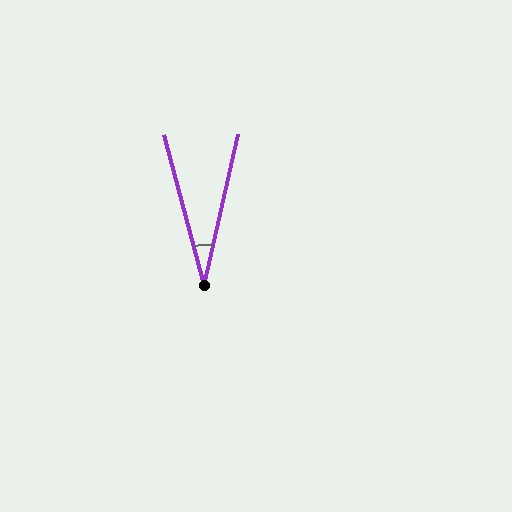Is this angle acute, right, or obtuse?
It is acute.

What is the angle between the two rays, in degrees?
Approximately 28 degrees.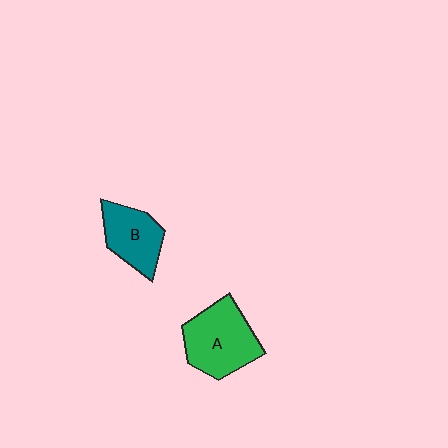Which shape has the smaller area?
Shape B (teal).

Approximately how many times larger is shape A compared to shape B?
Approximately 1.4 times.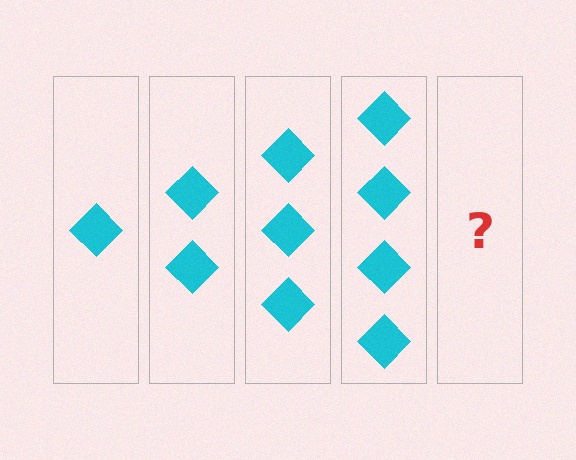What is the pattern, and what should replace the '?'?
The pattern is that each step adds one more diamond. The '?' should be 5 diamonds.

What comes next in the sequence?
The next element should be 5 diamonds.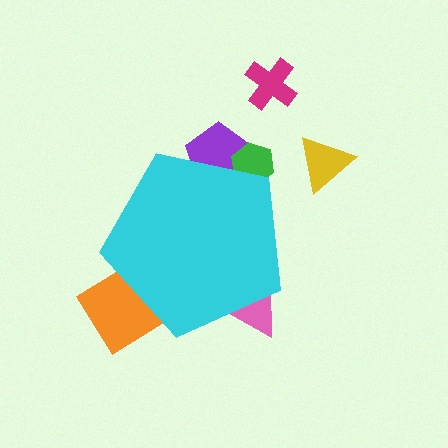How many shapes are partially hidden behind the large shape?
4 shapes are partially hidden.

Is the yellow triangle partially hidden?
No, the yellow triangle is fully visible.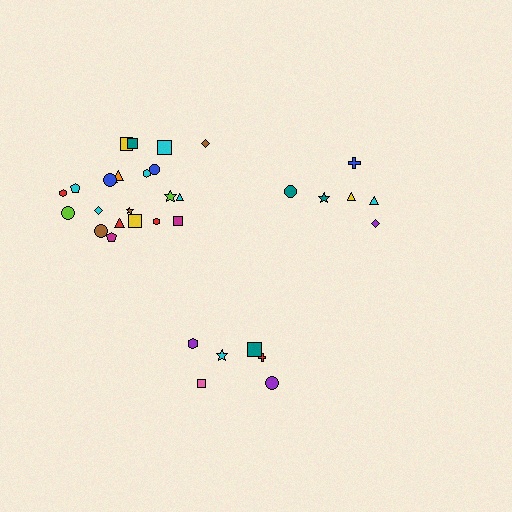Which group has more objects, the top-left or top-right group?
The top-left group.